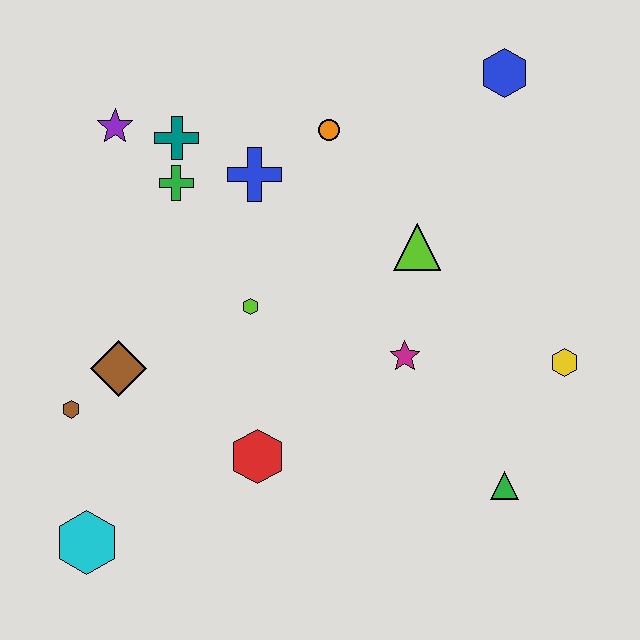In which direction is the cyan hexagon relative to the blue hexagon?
The cyan hexagon is below the blue hexagon.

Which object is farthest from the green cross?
The green triangle is farthest from the green cross.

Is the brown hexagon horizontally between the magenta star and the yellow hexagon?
No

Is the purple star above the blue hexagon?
No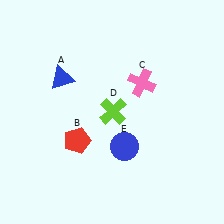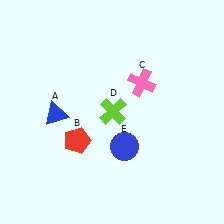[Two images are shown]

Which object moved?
The blue triangle (A) moved down.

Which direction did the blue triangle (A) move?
The blue triangle (A) moved down.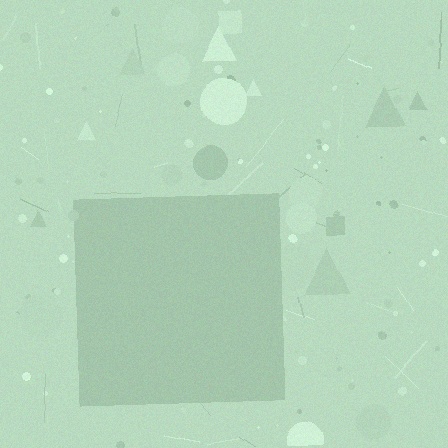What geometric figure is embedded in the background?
A square is embedded in the background.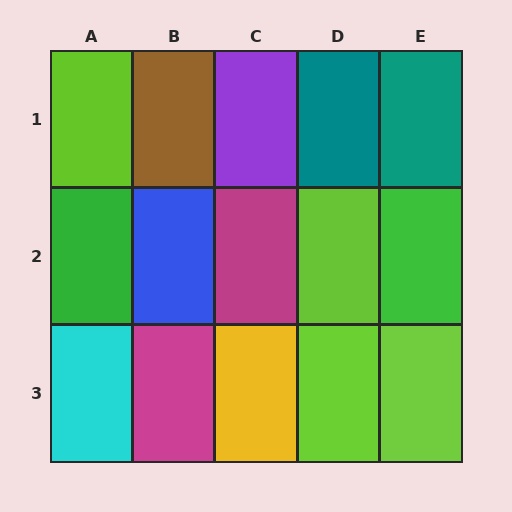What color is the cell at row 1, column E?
Teal.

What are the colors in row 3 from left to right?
Cyan, magenta, yellow, lime, lime.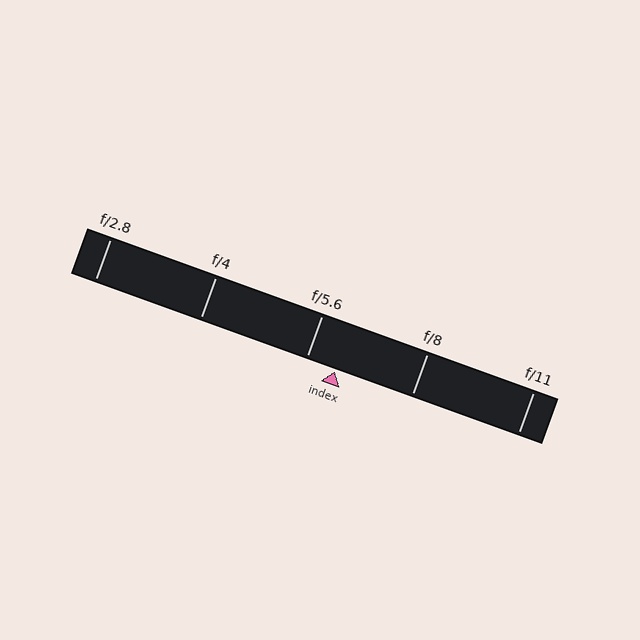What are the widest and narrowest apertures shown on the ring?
The widest aperture shown is f/2.8 and the narrowest is f/11.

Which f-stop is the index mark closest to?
The index mark is closest to f/5.6.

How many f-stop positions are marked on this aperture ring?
There are 5 f-stop positions marked.